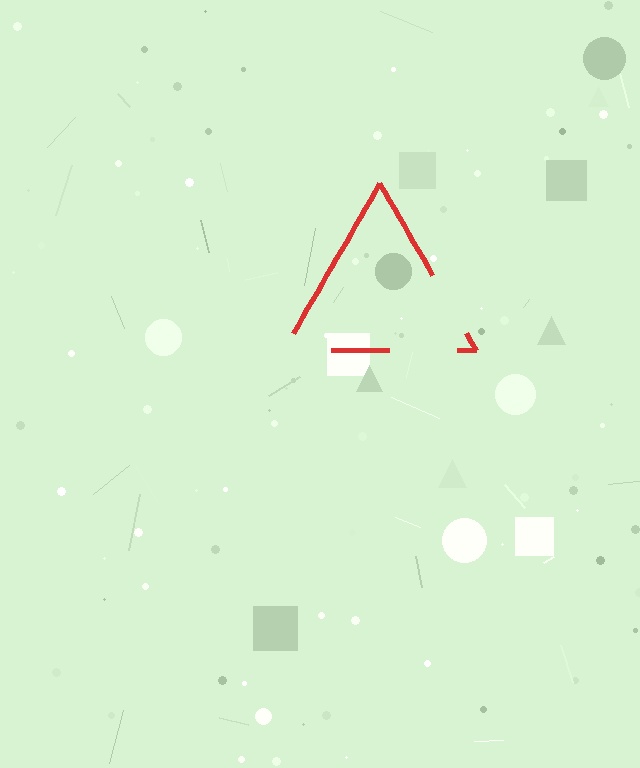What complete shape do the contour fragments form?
The contour fragments form a triangle.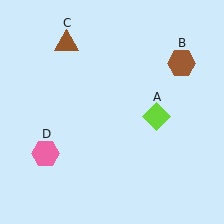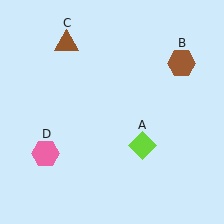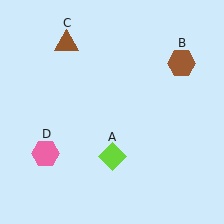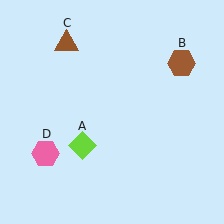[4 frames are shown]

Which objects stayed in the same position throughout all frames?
Brown hexagon (object B) and brown triangle (object C) and pink hexagon (object D) remained stationary.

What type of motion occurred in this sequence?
The lime diamond (object A) rotated clockwise around the center of the scene.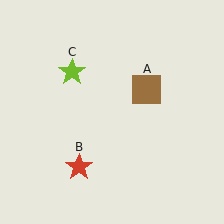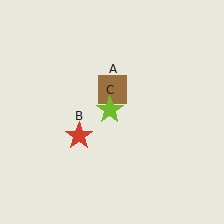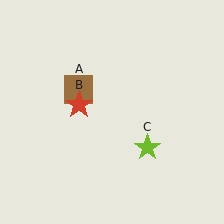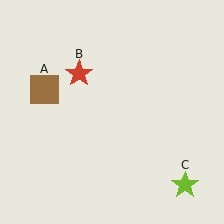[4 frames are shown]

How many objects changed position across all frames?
3 objects changed position: brown square (object A), red star (object B), lime star (object C).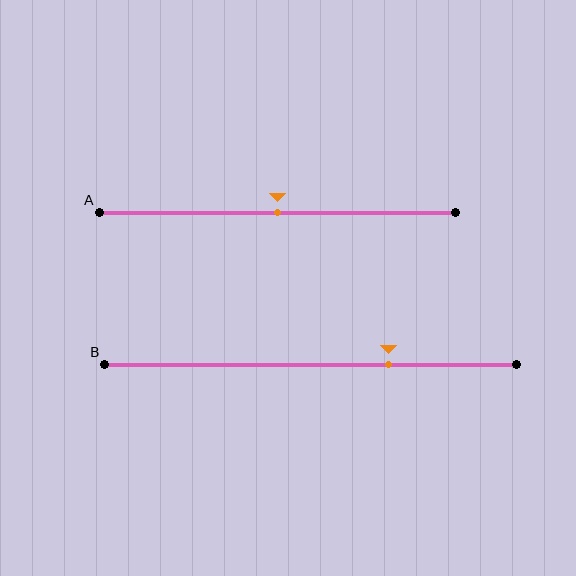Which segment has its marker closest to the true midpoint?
Segment A has its marker closest to the true midpoint.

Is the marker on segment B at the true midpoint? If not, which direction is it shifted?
No, the marker on segment B is shifted to the right by about 19% of the segment length.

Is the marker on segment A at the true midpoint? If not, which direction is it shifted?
Yes, the marker on segment A is at the true midpoint.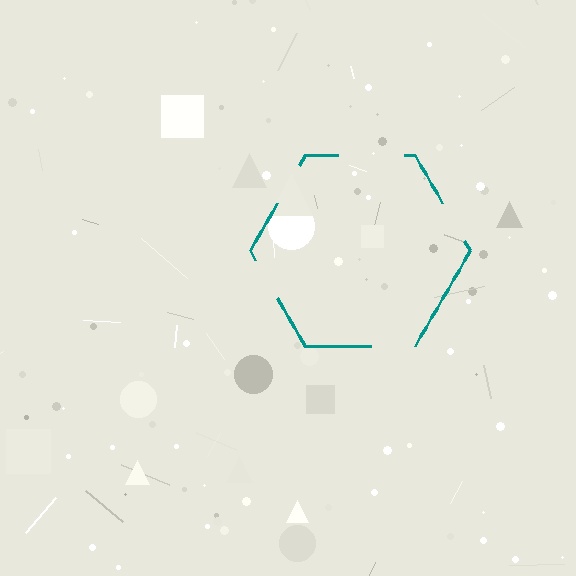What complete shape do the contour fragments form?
The contour fragments form a hexagon.